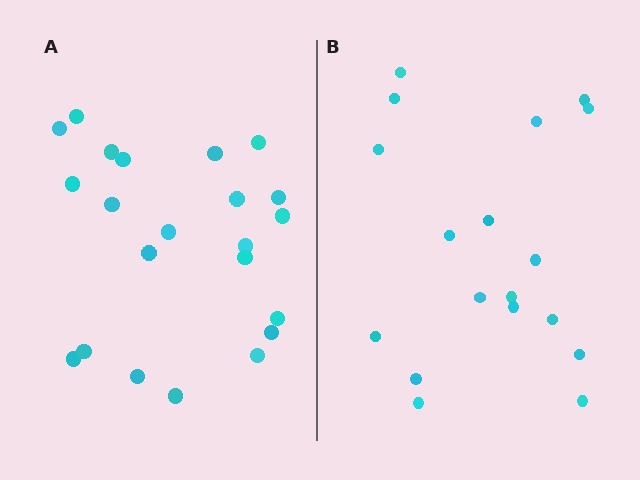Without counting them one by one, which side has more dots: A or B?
Region A (the left region) has more dots.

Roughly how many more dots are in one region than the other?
Region A has about 4 more dots than region B.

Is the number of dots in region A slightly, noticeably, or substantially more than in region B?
Region A has only slightly more — the two regions are fairly close. The ratio is roughly 1.2 to 1.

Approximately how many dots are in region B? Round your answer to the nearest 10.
About 20 dots. (The exact count is 18, which rounds to 20.)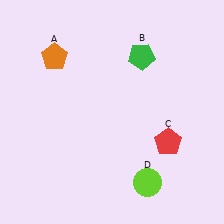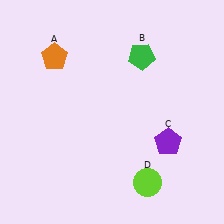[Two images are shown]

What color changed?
The pentagon (C) changed from red in Image 1 to purple in Image 2.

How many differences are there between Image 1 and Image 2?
There is 1 difference between the two images.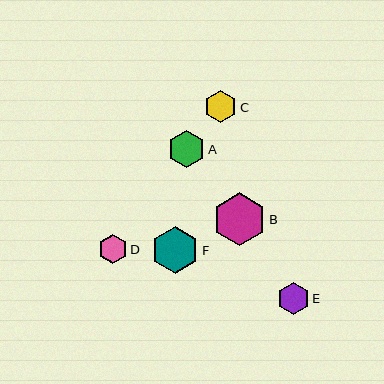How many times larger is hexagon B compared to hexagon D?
Hexagon B is approximately 1.8 times the size of hexagon D.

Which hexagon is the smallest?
Hexagon D is the smallest with a size of approximately 29 pixels.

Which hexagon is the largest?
Hexagon B is the largest with a size of approximately 52 pixels.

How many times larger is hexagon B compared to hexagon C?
Hexagon B is approximately 1.6 times the size of hexagon C.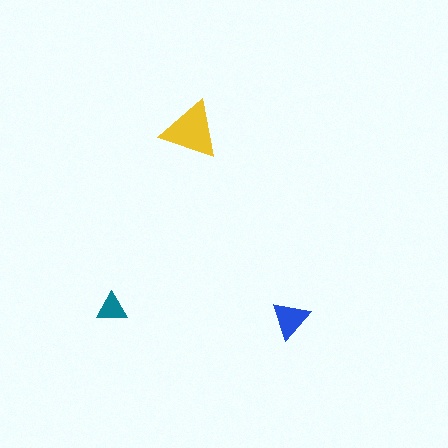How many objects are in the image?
There are 3 objects in the image.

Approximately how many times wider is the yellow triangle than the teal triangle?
About 2 times wider.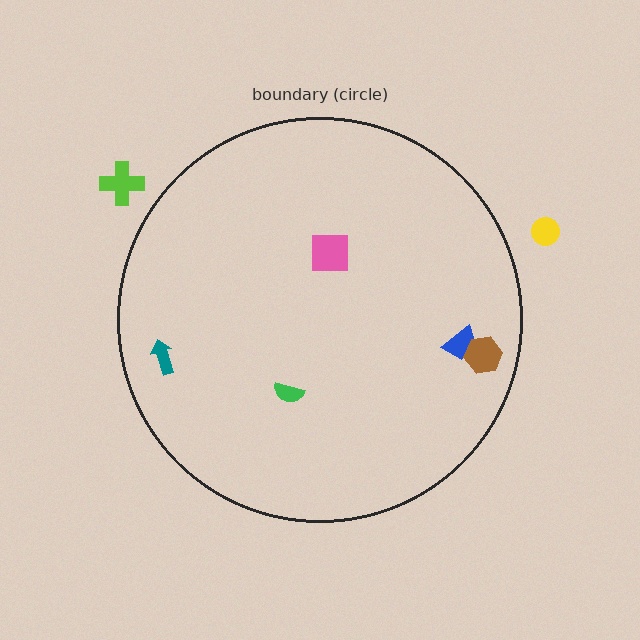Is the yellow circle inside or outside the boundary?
Outside.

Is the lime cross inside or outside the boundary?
Outside.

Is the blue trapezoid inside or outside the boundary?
Inside.